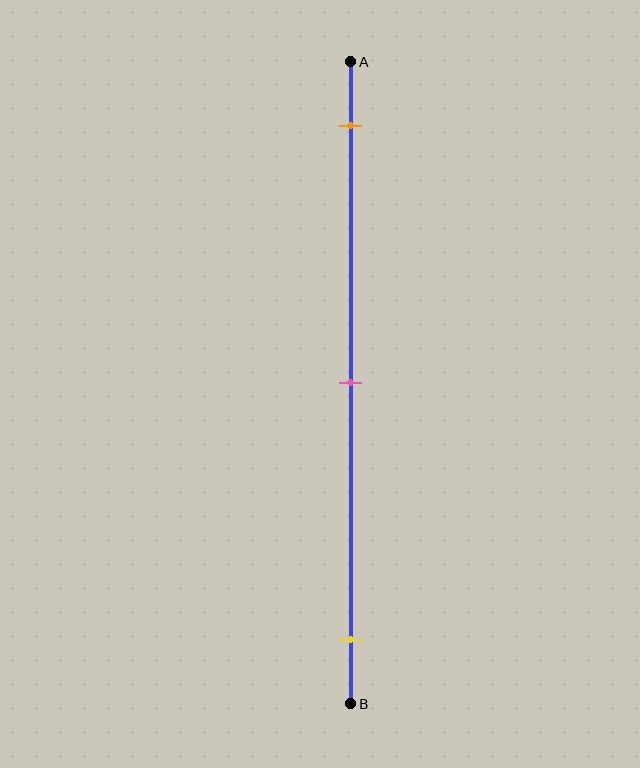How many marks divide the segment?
There are 3 marks dividing the segment.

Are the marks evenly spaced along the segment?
Yes, the marks are approximately evenly spaced.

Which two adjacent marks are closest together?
The orange and pink marks are the closest adjacent pair.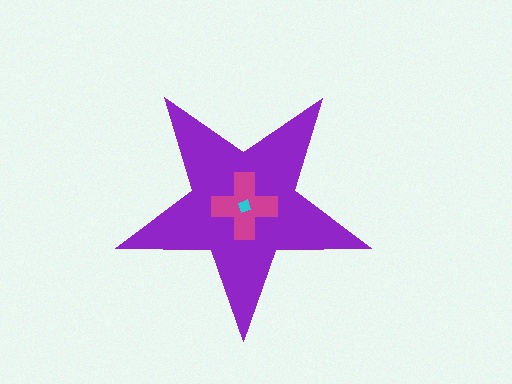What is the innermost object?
The cyan diamond.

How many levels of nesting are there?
3.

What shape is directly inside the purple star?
The magenta cross.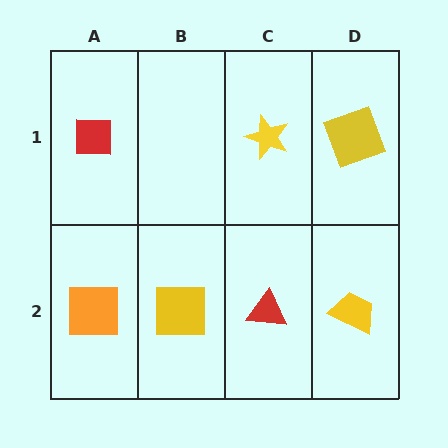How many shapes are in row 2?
4 shapes.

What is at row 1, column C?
A yellow star.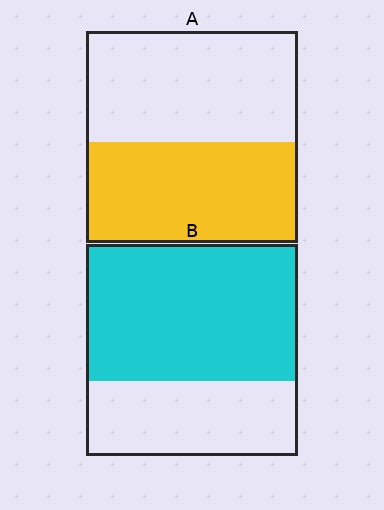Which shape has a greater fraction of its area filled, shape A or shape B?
Shape B.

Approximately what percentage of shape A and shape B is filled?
A is approximately 50% and B is approximately 65%.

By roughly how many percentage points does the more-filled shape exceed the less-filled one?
By roughly 15 percentage points (B over A).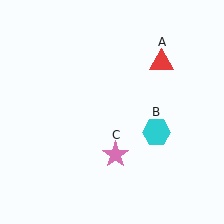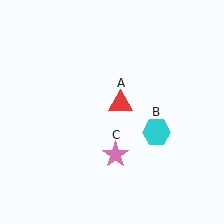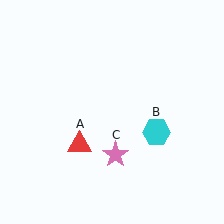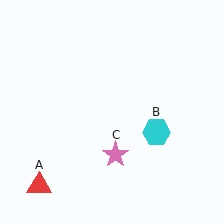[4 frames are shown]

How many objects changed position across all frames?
1 object changed position: red triangle (object A).